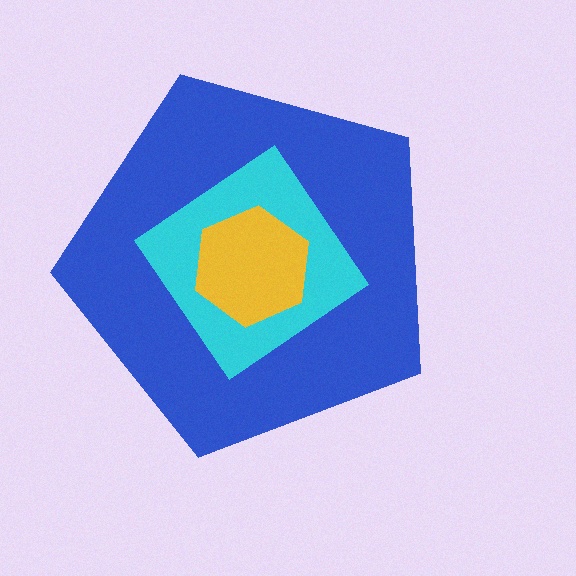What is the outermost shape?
The blue pentagon.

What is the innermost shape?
The yellow hexagon.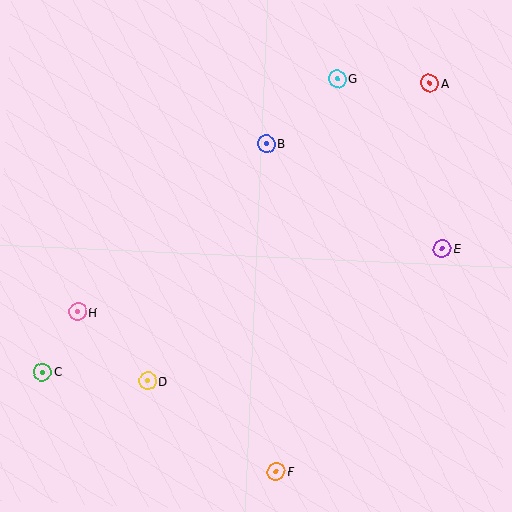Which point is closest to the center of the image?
Point B at (266, 144) is closest to the center.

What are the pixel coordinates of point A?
Point A is at (430, 83).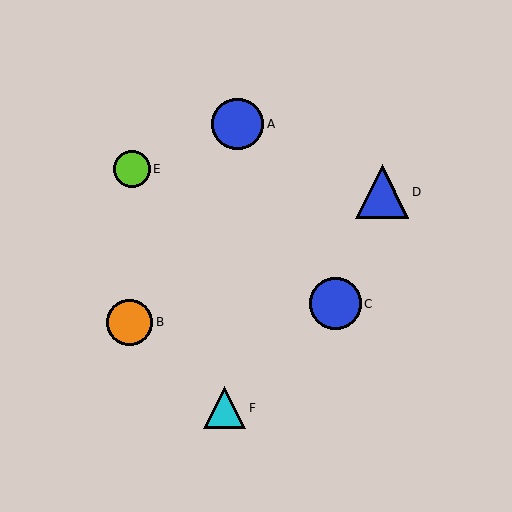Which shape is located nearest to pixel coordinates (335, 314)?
The blue circle (labeled C) at (335, 304) is nearest to that location.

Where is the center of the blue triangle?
The center of the blue triangle is at (382, 192).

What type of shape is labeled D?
Shape D is a blue triangle.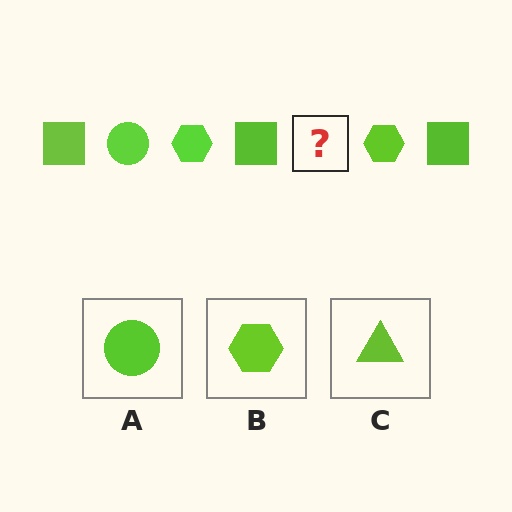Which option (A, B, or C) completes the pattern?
A.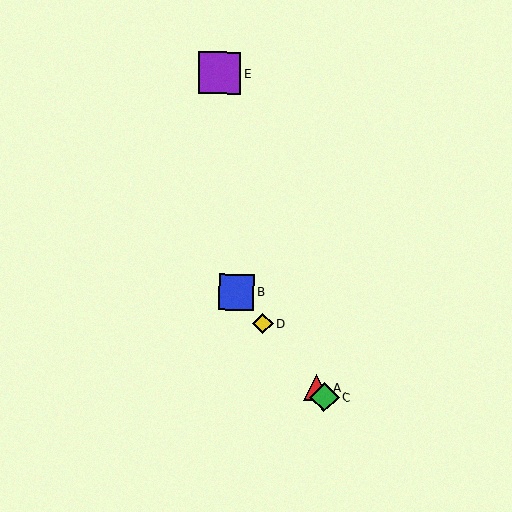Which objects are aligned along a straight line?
Objects A, B, C, D are aligned along a straight line.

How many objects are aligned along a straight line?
4 objects (A, B, C, D) are aligned along a straight line.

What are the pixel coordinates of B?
Object B is at (236, 292).